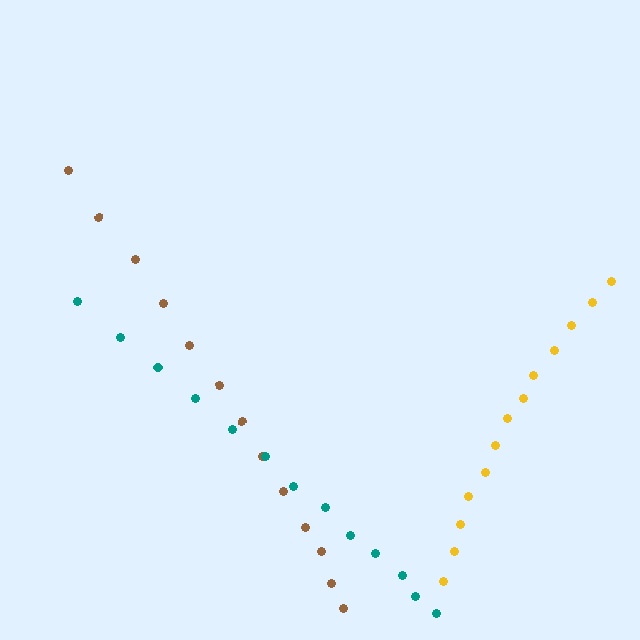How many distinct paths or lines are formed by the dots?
There are 3 distinct paths.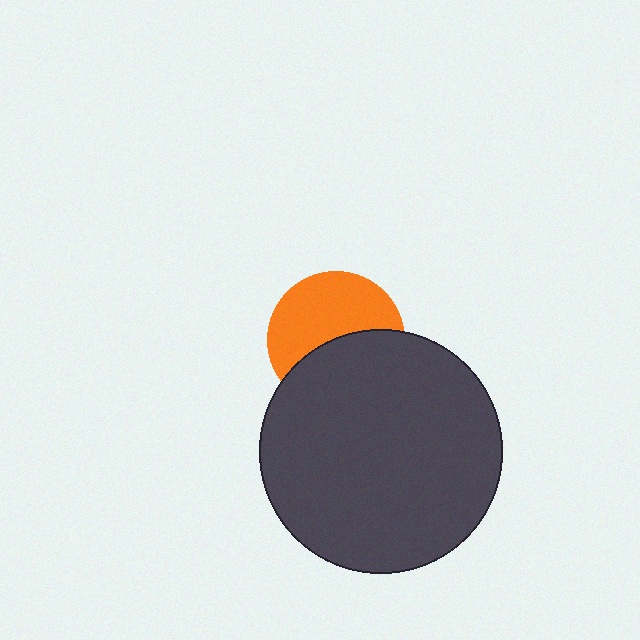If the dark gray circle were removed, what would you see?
You would see the complete orange circle.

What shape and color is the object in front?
The object in front is a dark gray circle.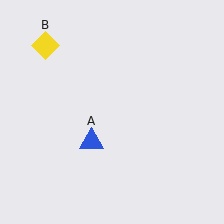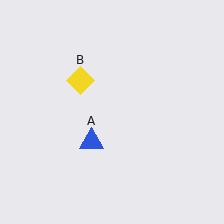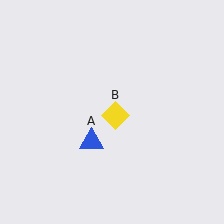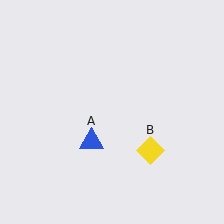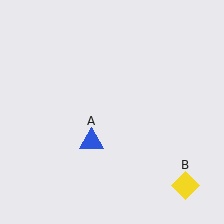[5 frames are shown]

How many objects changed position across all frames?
1 object changed position: yellow diamond (object B).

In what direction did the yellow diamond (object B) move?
The yellow diamond (object B) moved down and to the right.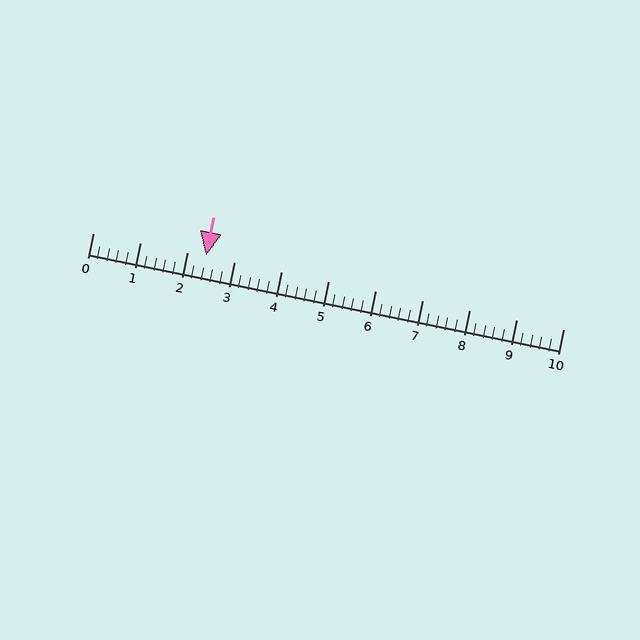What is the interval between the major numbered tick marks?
The major tick marks are spaced 1 units apart.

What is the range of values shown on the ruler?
The ruler shows values from 0 to 10.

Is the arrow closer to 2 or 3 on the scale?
The arrow is closer to 2.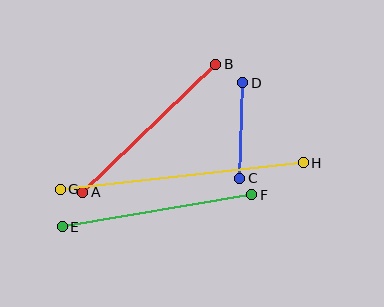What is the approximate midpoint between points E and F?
The midpoint is at approximately (157, 211) pixels.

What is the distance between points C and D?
The distance is approximately 96 pixels.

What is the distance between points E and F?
The distance is approximately 192 pixels.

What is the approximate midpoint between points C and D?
The midpoint is at approximately (241, 131) pixels.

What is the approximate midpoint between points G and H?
The midpoint is at approximately (182, 176) pixels.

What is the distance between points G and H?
The distance is approximately 245 pixels.